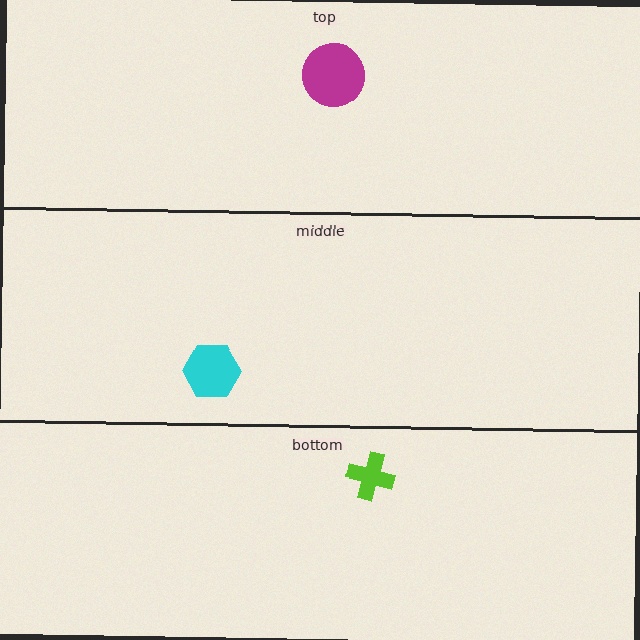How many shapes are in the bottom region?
1.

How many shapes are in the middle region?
1.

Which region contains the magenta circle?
The top region.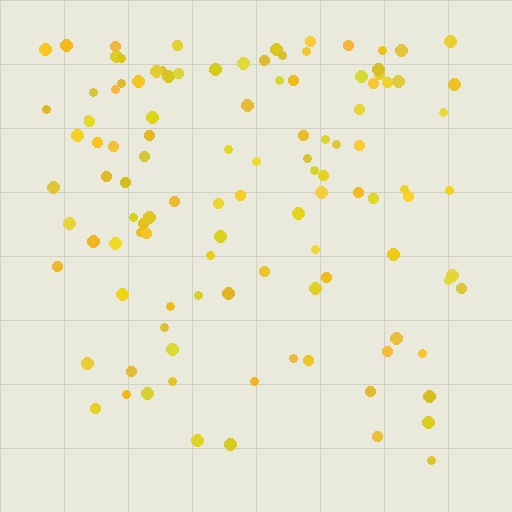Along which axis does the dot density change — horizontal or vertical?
Vertical.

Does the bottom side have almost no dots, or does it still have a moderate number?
Still a moderate number, just noticeably fewer than the top.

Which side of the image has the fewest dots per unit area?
The bottom.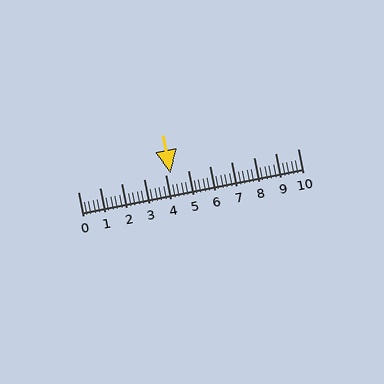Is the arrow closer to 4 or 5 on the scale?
The arrow is closer to 4.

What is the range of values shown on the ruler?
The ruler shows values from 0 to 10.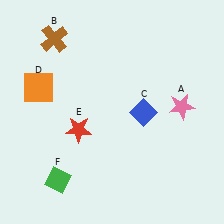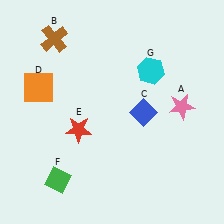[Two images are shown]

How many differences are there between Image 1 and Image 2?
There is 1 difference between the two images.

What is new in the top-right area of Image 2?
A cyan hexagon (G) was added in the top-right area of Image 2.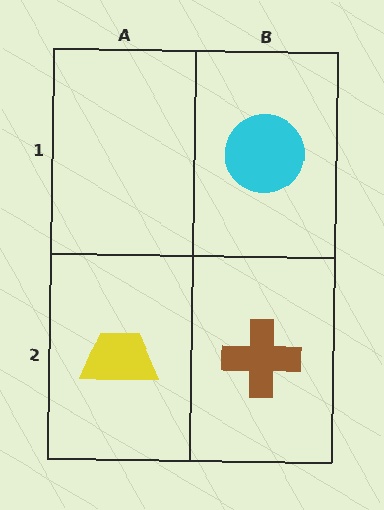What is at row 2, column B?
A brown cross.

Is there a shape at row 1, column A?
No, that cell is empty.